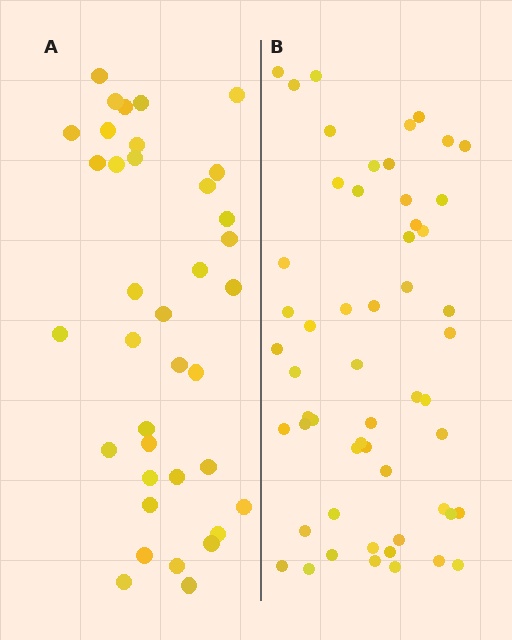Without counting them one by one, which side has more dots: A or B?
Region B (the right region) has more dots.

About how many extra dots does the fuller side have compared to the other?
Region B has approximately 20 more dots than region A.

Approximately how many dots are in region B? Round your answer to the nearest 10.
About 60 dots. (The exact count is 55, which rounds to 60.)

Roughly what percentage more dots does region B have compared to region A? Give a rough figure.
About 50% more.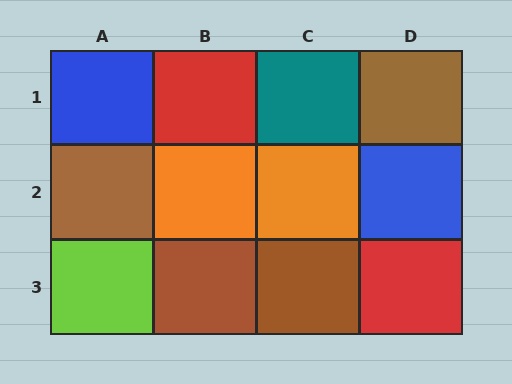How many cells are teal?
1 cell is teal.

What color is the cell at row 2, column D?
Blue.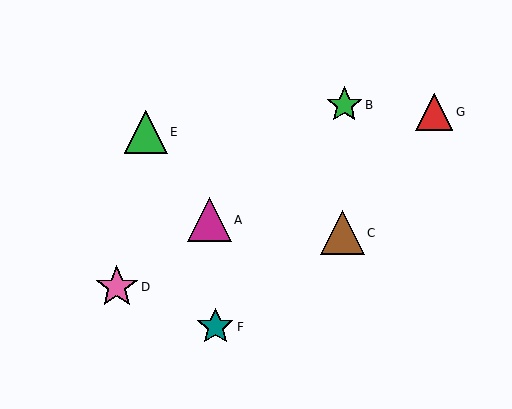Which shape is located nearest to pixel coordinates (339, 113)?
The green star (labeled B) at (344, 105) is nearest to that location.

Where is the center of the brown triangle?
The center of the brown triangle is at (342, 233).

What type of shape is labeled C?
Shape C is a brown triangle.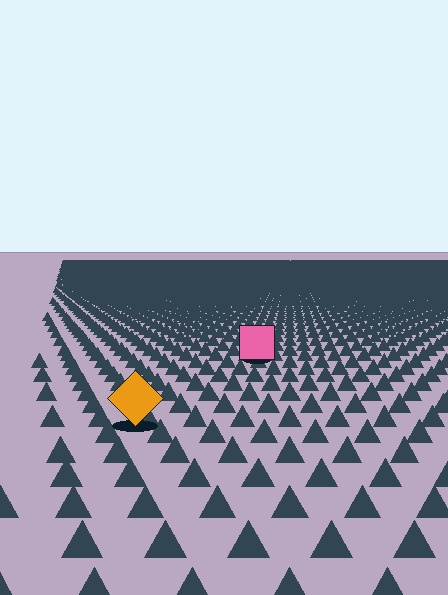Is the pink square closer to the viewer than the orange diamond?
No. The orange diamond is closer — you can tell from the texture gradient: the ground texture is coarser near it.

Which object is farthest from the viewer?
The pink square is farthest from the viewer. It appears smaller and the ground texture around it is denser.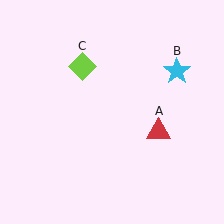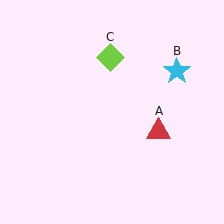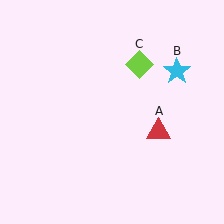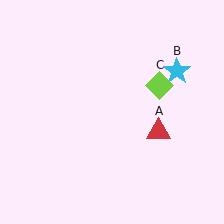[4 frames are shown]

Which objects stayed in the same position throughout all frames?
Red triangle (object A) and cyan star (object B) remained stationary.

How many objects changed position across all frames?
1 object changed position: lime diamond (object C).